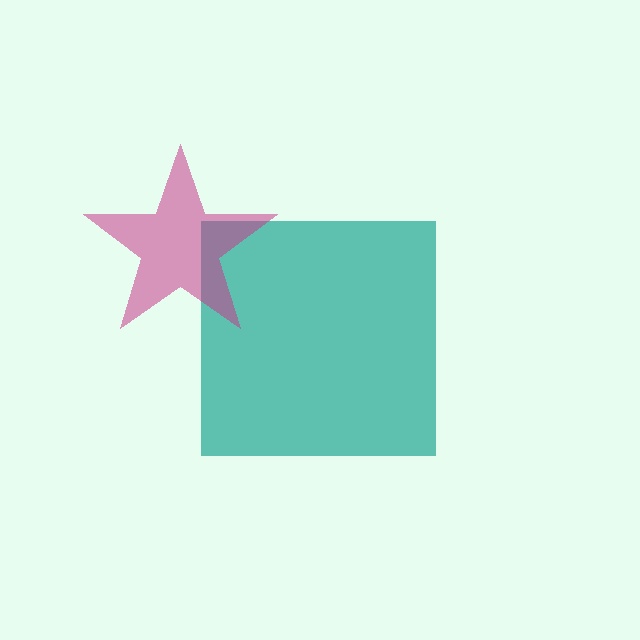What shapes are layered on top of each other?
The layered shapes are: a teal square, a magenta star.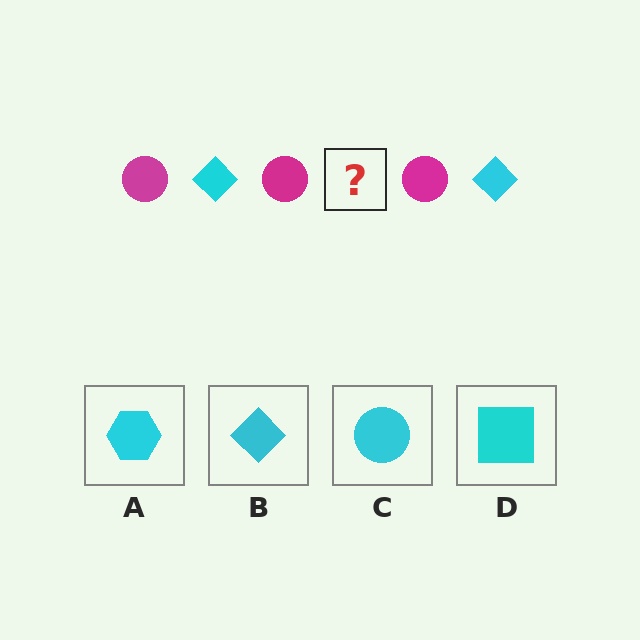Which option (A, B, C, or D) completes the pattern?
B.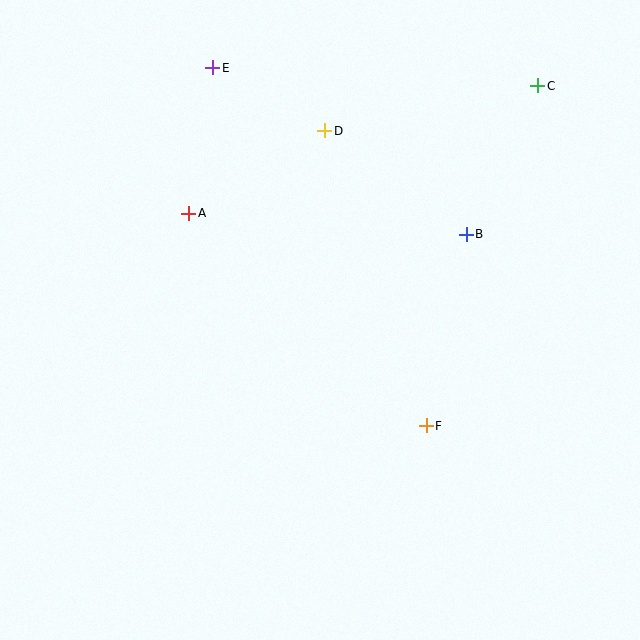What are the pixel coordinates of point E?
Point E is at (213, 68).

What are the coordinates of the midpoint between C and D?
The midpoint between C and D is at (431, 108).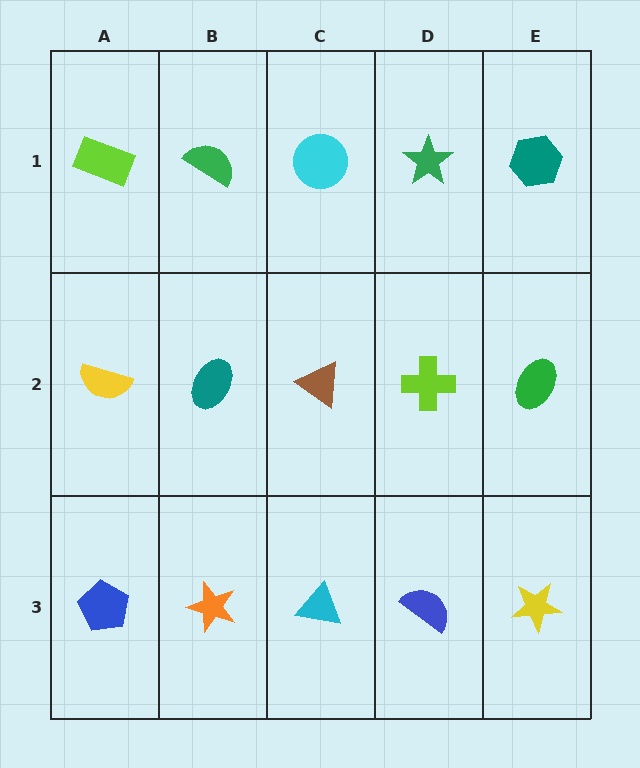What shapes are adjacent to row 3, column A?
A yellow semicircle (row 2, column A), an orange star (row 3, column B).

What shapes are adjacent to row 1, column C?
A brown triangle (row 2, column C), a green semicircle (row 1, column B), a green star (row 1, column D).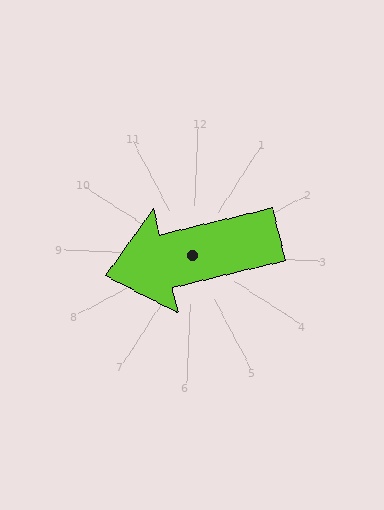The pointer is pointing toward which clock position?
Roughly 8 o'clock.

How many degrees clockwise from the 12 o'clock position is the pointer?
Approximately 254 degrees.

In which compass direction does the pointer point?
West.